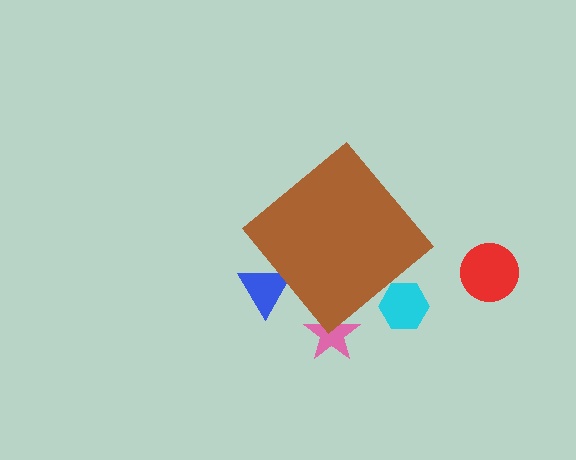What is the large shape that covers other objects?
A brown diamond.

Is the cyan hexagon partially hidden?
Yes, the cyan hexagon is partially hidden behind the brown diamond.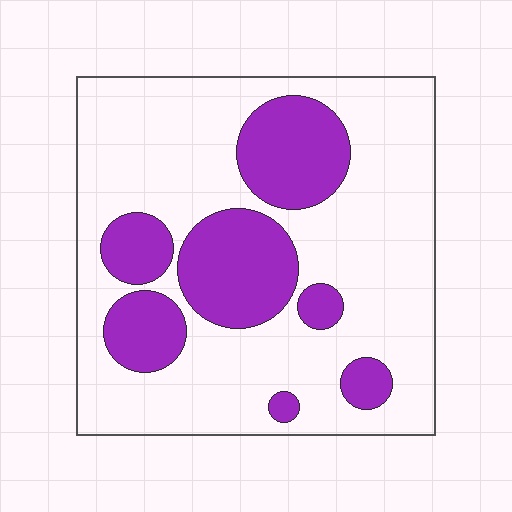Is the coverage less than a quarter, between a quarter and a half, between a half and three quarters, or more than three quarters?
Between a quarter and a half.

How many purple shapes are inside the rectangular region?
7.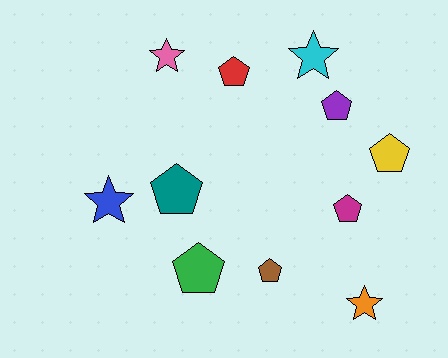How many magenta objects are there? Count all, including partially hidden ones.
There is 1 magenta object.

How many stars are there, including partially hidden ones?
There are 4 stars.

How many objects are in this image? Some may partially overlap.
There are 11 objects.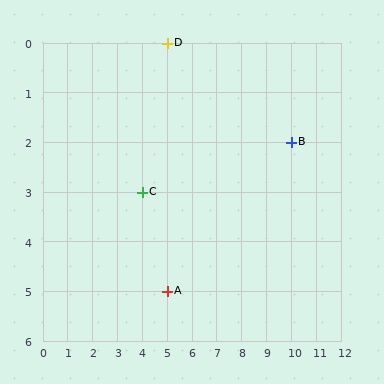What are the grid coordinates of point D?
Point D is at grid coordinates (5, 0).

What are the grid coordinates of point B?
Point B is at grid coordinates (10, 2).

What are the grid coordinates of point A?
Point A is at grid coordinates (5, 5).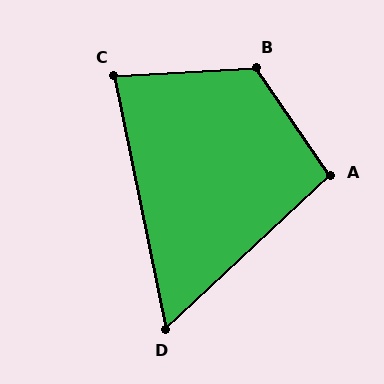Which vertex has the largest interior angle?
B, at approximately 121 degrees.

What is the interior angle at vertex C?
Approximately 82 degrees (acute).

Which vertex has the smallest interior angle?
D, at approximately 59 degrees.